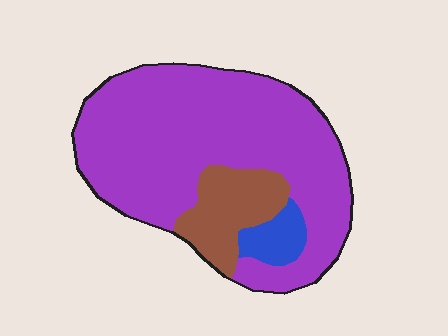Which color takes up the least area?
Blue, at roughly 5%.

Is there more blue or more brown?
Brown.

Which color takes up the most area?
Purple, at roughly 80%.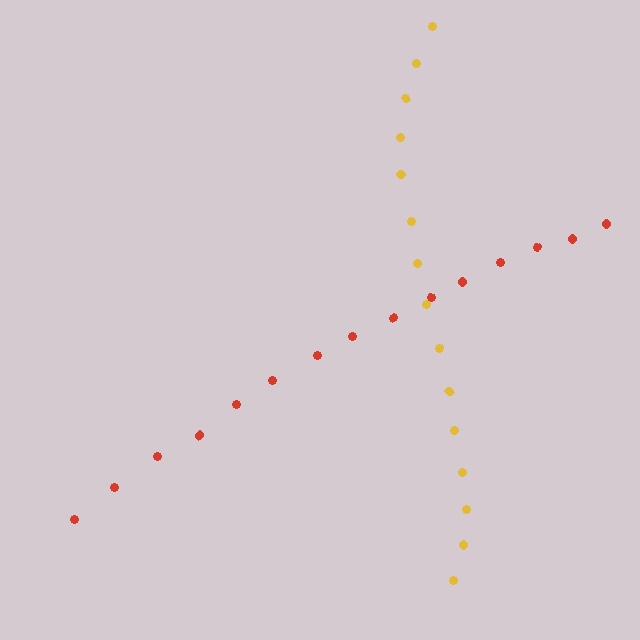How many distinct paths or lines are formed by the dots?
There are 2 distinct paths.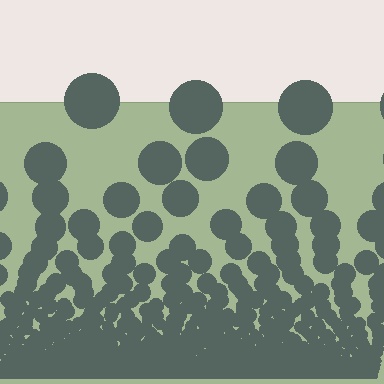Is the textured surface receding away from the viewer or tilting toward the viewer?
The surface appears to tilt toward the viewer. Texture elements get larger and sparser toward the top.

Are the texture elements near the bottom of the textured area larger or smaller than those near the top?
Smaller. The gradient is inverted — elements near the bottom are smaller and denser.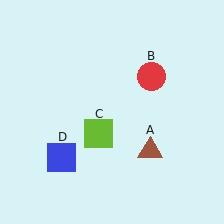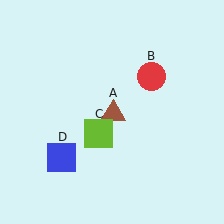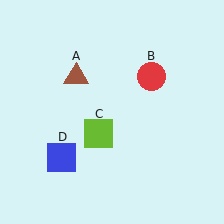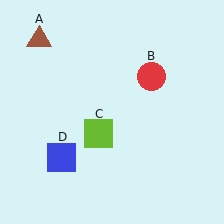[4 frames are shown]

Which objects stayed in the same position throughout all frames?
Red circle (object B) and lime square (object C) and blue square (object D) remained stationary.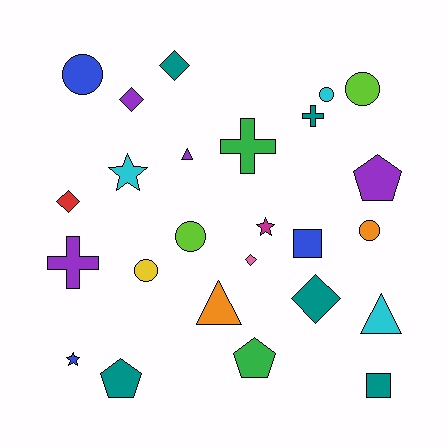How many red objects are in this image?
There is 1 red object.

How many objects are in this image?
There are 25 objects.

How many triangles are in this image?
There are 3 triangles.